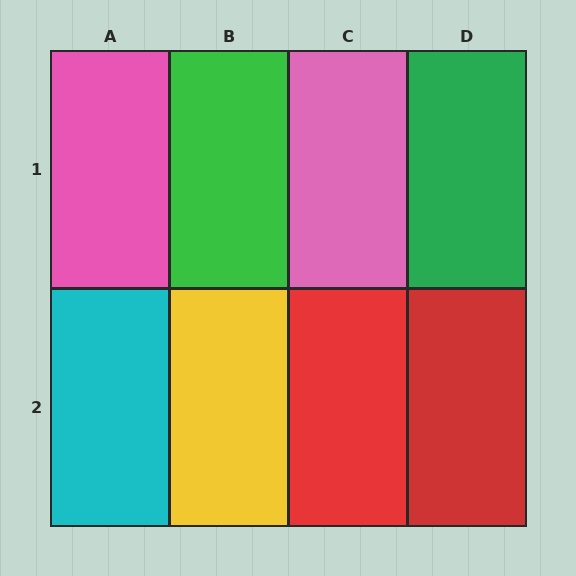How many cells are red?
2 cells are red.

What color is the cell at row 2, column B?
Yellow.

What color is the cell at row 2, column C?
Red.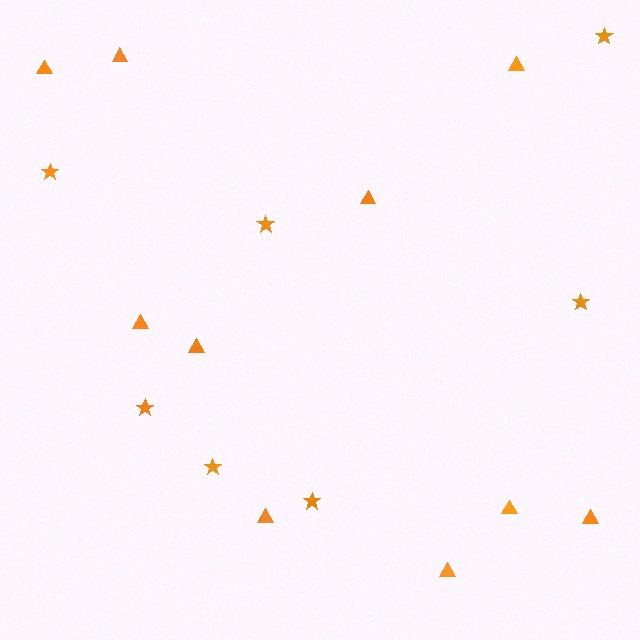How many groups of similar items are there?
There are 2 groups: one group of triangles (10) and one group of stars (7).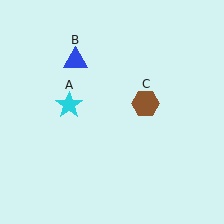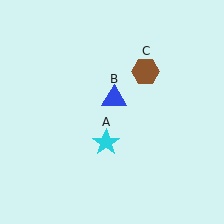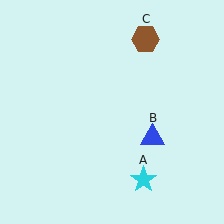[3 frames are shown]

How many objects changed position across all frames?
3 objects changed position: cyan star (object A), blue triangle (object B), brown hexagon (object C).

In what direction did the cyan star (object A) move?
The cyan star (object A) moved down and to the right.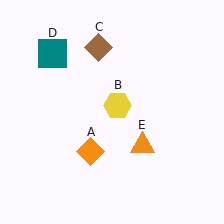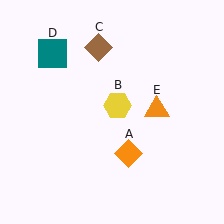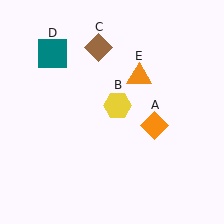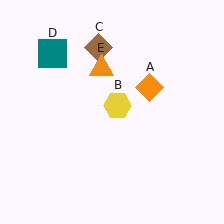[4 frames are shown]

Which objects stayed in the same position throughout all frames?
Yellow hexagon (object B) and brown diamond (object C) and teal square (object D) remained stationary.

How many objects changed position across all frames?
2 objects changed position: orange diamond (object A), orange triangle (object E).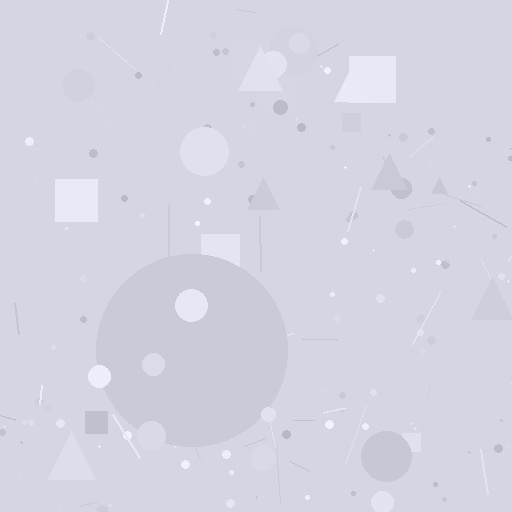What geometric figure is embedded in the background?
A circle is embedded in the background.